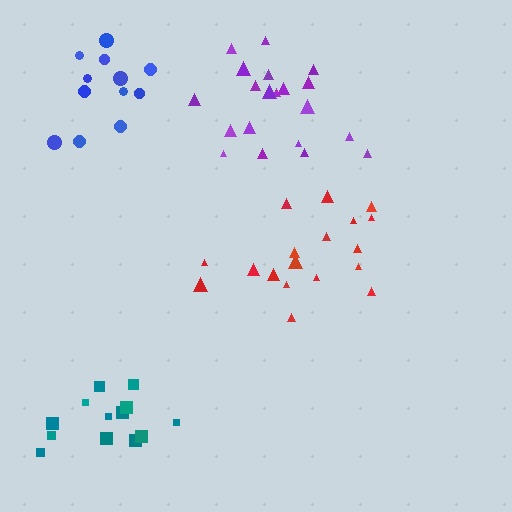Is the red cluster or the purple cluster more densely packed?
Purple.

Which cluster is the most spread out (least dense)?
Red.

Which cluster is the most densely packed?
Teal.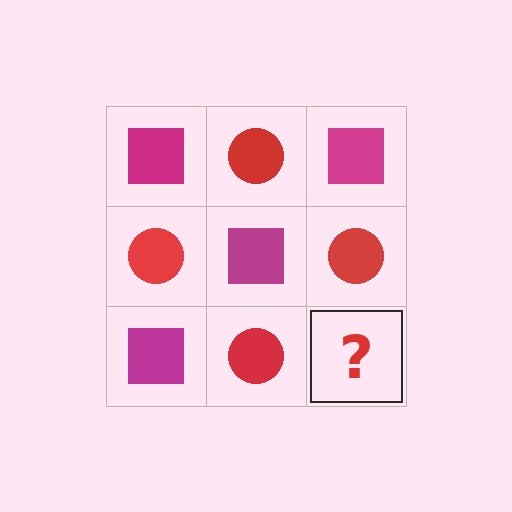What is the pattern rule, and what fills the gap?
The rule is that it alternates magenta square and red circle in a checkerboard pattern. The gap should be filled with a magenta square.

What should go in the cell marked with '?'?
The missing cell should contain a magenta square.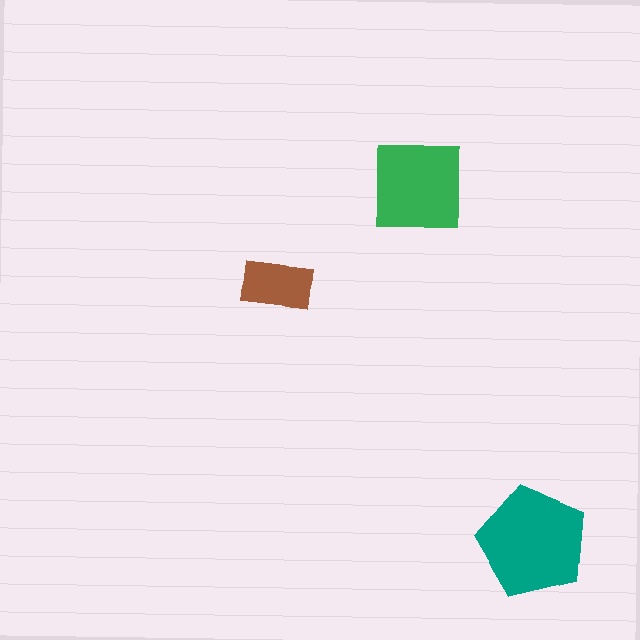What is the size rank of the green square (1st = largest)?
2nd.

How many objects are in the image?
There are 3 objects in the image.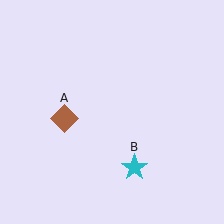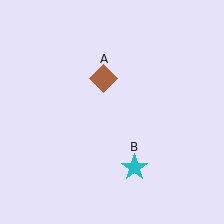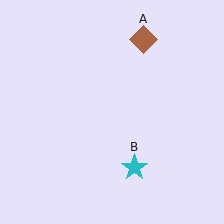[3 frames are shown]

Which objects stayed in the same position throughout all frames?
Cyan star (object B) remained stationary.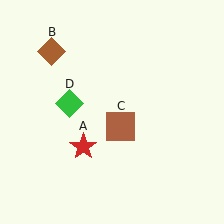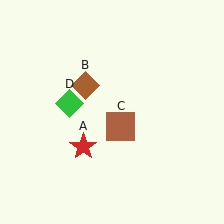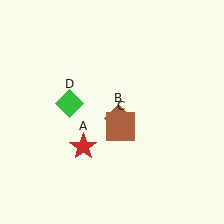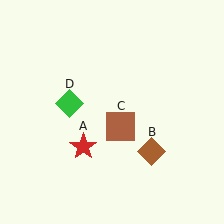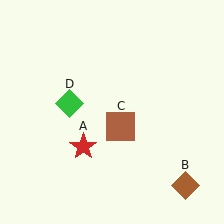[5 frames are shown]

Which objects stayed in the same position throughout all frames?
Red star (object A) and brown square (object C) and green diamond (object D) remained stationary.